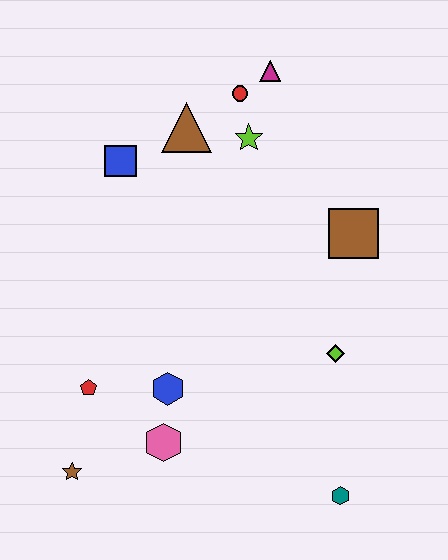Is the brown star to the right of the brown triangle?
No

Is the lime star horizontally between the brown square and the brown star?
Yes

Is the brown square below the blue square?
Yes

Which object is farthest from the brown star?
The magenta triangle is farthest from the brown star.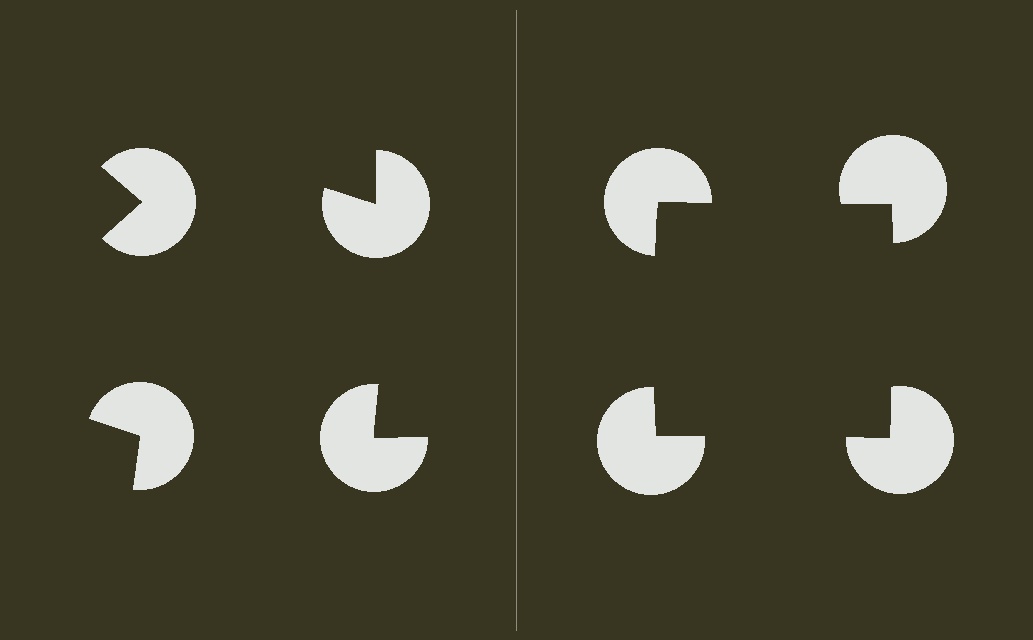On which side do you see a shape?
An illusory square appears on the right side. On the left side the wedge cuts are rotated, so no coherent shape forms.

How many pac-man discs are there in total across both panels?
8 — 4 on each side.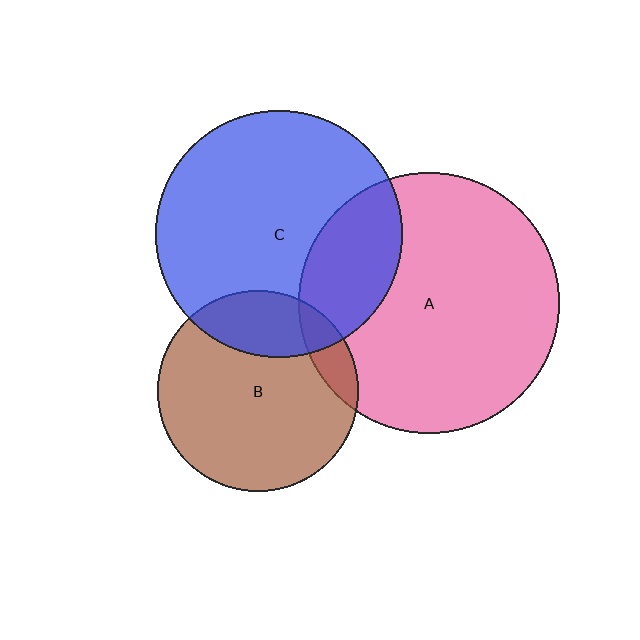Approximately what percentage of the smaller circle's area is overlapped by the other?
Approximately 20%.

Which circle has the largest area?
Circle A (pink).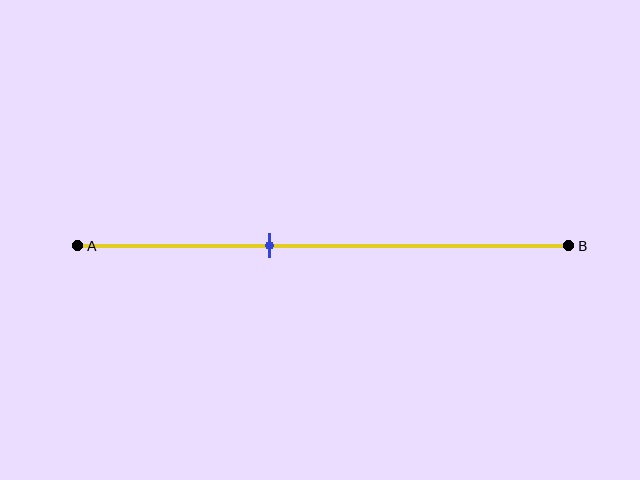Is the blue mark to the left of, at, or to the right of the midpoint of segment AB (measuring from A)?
The blue mark is to the left of the midpoint of segment AB.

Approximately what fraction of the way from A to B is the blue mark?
The blue mark is approximately 40% of the way from A to B.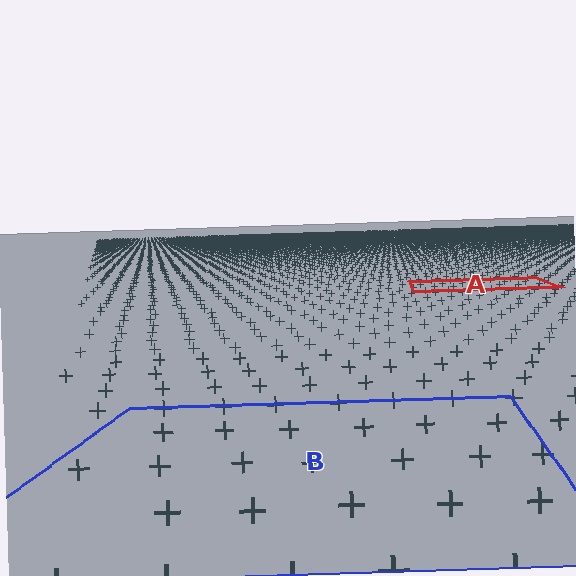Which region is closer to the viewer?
Region B is closer. The texture elements there are larger and more spread out.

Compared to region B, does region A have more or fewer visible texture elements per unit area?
Region A has more texture elements per unit area — they are packed more densely because it is farther away.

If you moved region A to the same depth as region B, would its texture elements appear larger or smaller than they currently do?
They would appear larger. At a closer depth, the same texture elements are projected at a bigger on-screen size.